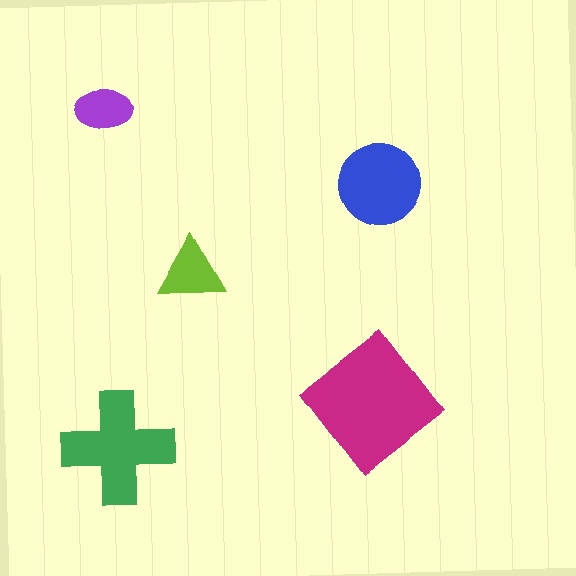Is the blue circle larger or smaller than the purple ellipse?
Larger.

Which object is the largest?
The magenta diamond.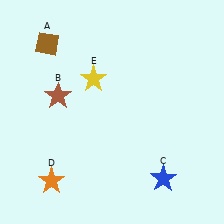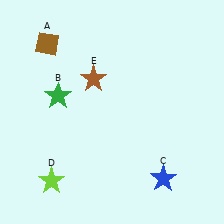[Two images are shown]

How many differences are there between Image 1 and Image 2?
There are 3 differences between the two images.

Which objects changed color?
B changed from brown to green. D changed from orange to lime. E changed from yellow to brown.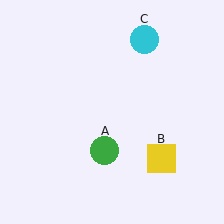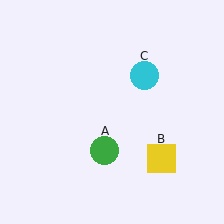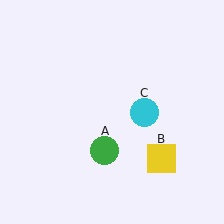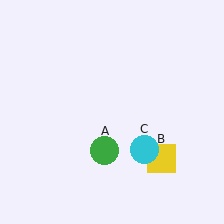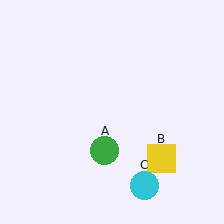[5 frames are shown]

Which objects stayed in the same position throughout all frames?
Green circle (object A) and yellow square (object B) remained stationary.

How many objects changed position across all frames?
1 object changed position: cyan circle (object C).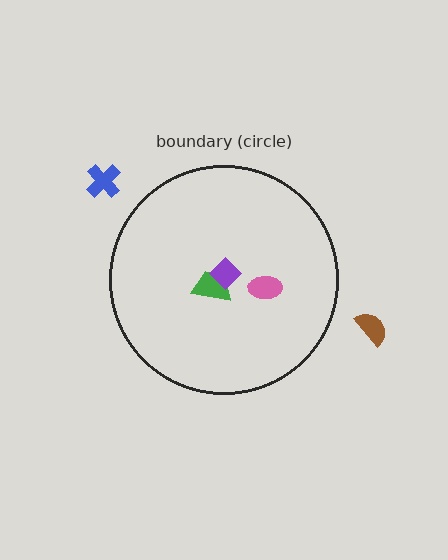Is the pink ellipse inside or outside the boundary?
Inside.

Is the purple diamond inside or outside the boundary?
Inside.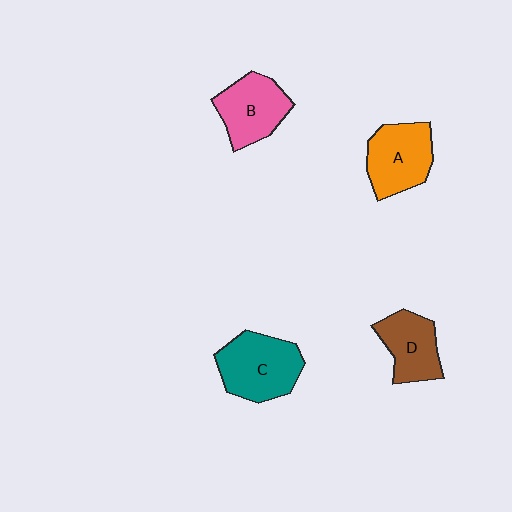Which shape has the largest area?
Shape C (teal).